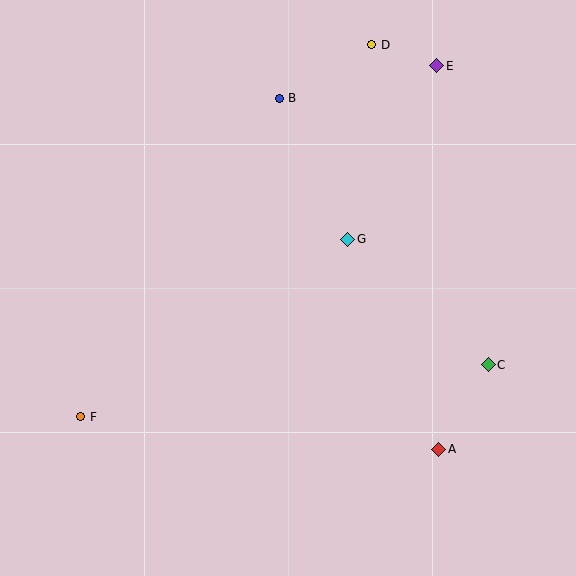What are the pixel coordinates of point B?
Point B is at (279, 98).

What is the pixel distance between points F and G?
The distance between F and G is 320 pixels.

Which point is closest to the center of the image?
Point G at (348, 239) is closest to the center.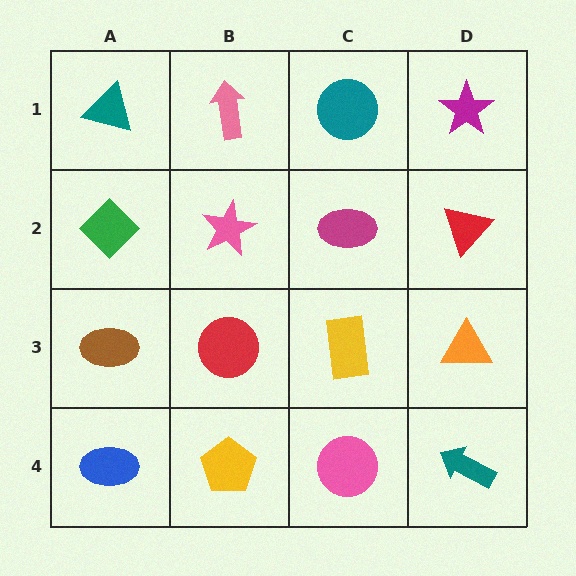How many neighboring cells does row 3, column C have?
4.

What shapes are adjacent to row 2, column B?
A pink arrow (row 1, column B), a red circle (row 3, column B), a green diamond (row 2, column A), a magenta ellipse (row 2, column C).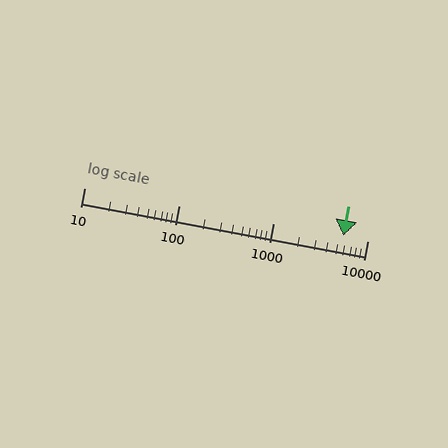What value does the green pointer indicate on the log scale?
The pointer indicates approximately 5600.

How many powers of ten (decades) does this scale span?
The scale spans 3 decades, from 10 to 10000.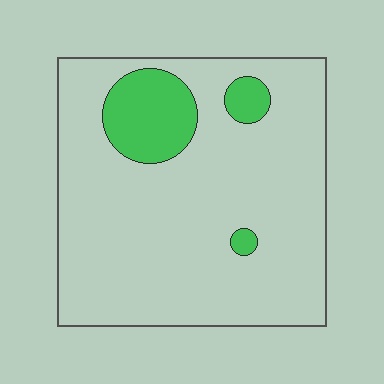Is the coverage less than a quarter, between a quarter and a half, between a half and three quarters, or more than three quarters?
Less than a quarter.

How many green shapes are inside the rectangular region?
3.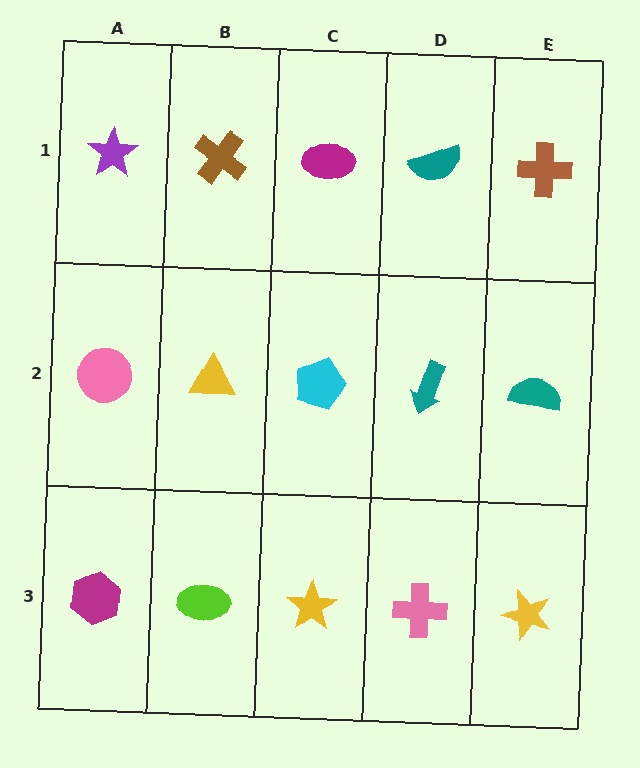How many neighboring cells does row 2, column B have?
4.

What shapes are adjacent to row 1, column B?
A yellow triangle (row 2, column B), a purple star (row 1, column A), a magenta ellipse (row 1, column C).